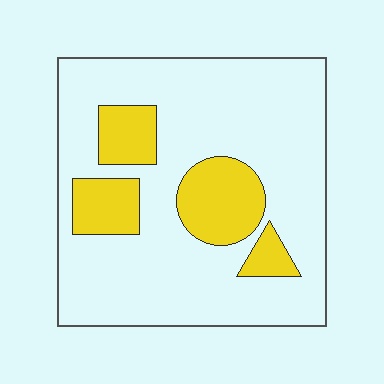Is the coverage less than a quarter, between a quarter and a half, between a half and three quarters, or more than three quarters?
Less than a quarter.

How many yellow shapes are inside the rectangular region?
4.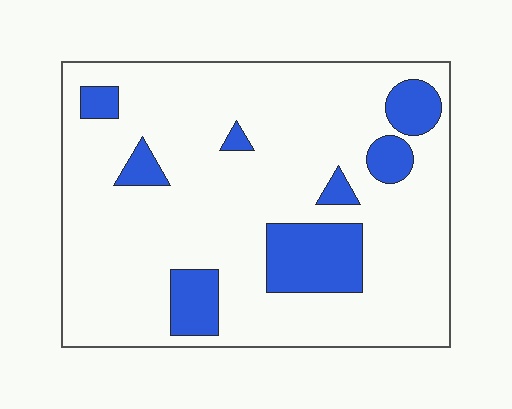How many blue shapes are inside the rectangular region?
8.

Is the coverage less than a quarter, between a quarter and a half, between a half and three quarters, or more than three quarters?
Less than a quarter.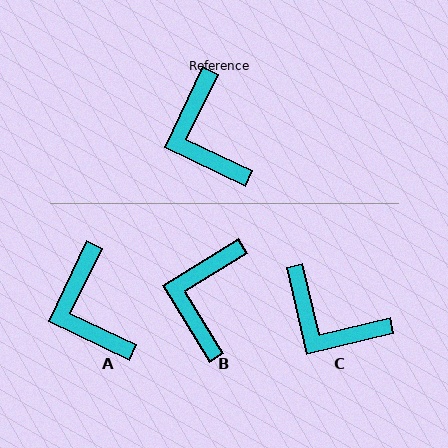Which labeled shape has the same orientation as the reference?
A.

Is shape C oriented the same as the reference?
No, it is off by about 39 degrees.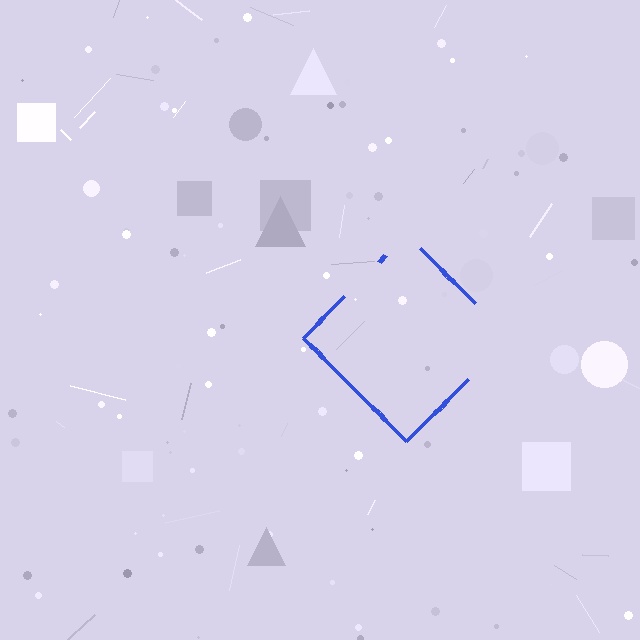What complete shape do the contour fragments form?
The contour fragments form a diamond.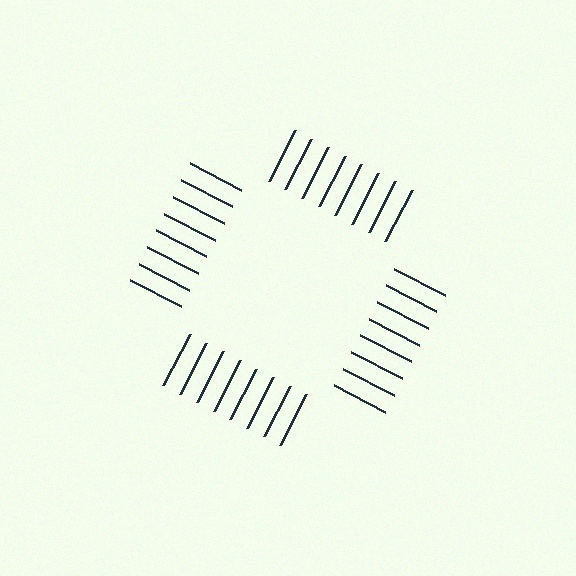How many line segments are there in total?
32 — 8 along each of the 4 edges.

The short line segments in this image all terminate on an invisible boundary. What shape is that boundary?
An illusory square — the line segments terminate on its edges but no continuous stroke is drawn.